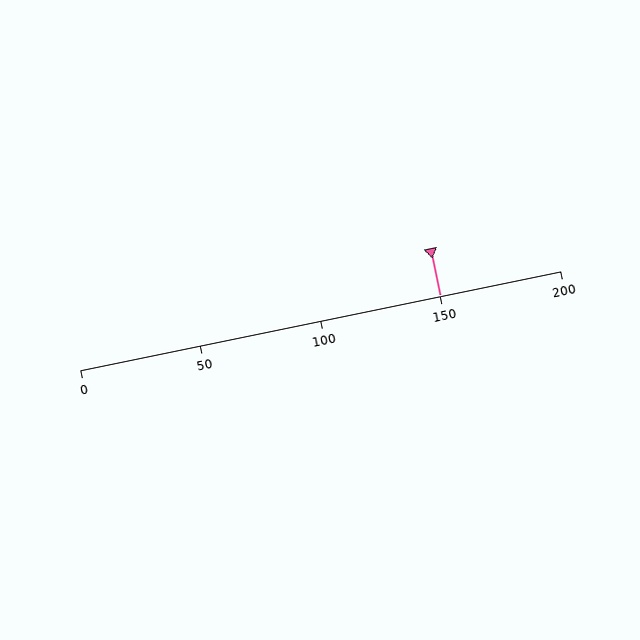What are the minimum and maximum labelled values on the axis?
The axis runs from 0 to 200.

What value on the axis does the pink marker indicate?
The marker indicates approximately 150.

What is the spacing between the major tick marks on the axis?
The major ticks are spaced 50 apart.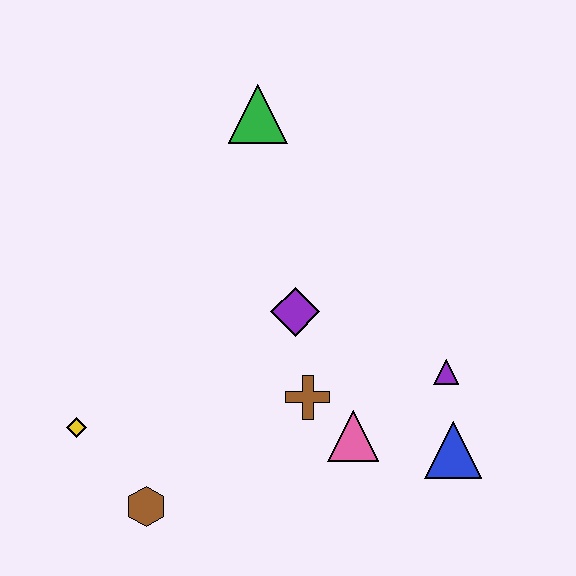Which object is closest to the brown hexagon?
The yellow diamond is closest to the brown hexagon.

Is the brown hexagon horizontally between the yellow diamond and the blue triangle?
Yes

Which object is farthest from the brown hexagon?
The green triangle is farthest from the brown hexagon.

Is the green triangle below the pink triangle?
No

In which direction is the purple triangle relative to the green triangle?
The purple triangle is below the green triangle.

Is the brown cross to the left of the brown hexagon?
No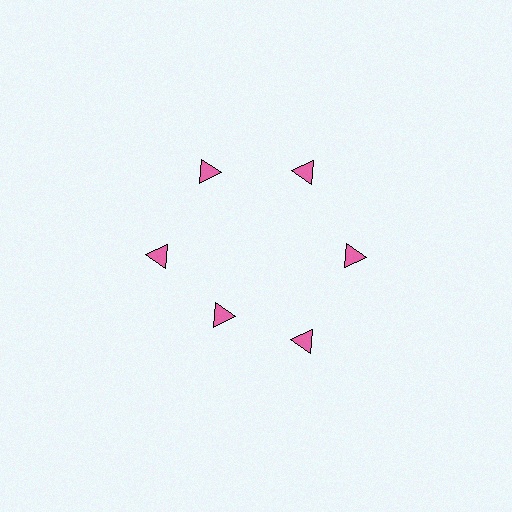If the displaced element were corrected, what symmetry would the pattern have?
It would have 6-fold rotational symmetry — the pattern would map onto itself every 60 degrees.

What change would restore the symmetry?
The symmetry would be restored by moving it outward, back onto the ring so that all 6 triangles sit at equal angles and equal distance from the center.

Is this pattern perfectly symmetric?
No. The 6 pink triangles are arranged in a ring, but one element near the 7 o'clock position is pulled inward toward the center, breaking the 6-fold rotational symmetry.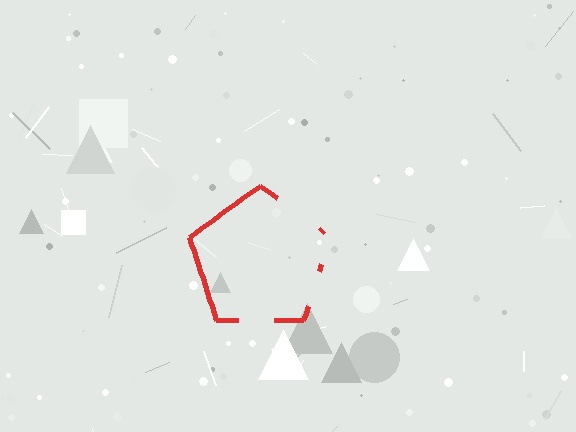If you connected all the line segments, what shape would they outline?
They would outline a pentagon.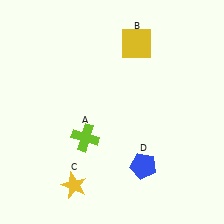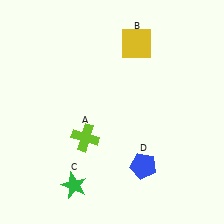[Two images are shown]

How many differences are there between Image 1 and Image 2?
There is 1 difference between the two images.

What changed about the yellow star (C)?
In Image 1, C is yellow. In Image 2, it changed to green.